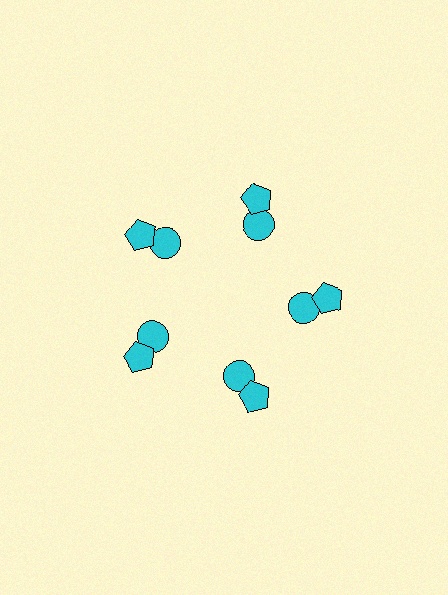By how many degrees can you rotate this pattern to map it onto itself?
The pattern maps onto itself every 72 degrees of rotation.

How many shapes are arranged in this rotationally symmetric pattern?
There are 10 shapes, arranged in 5 groups of 2.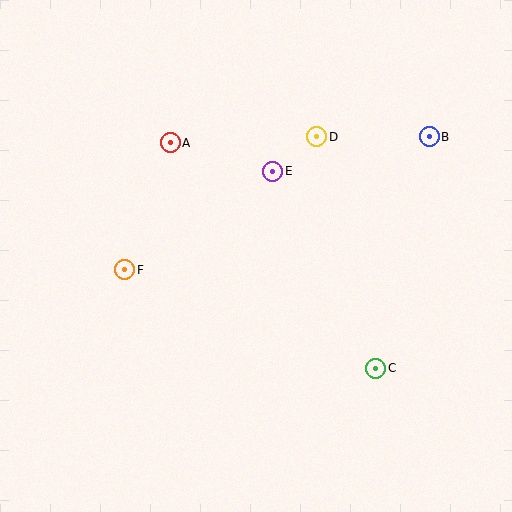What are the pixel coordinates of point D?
Point D is at (317, 137).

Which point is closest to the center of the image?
Point E at (273, 171) is closest to the center.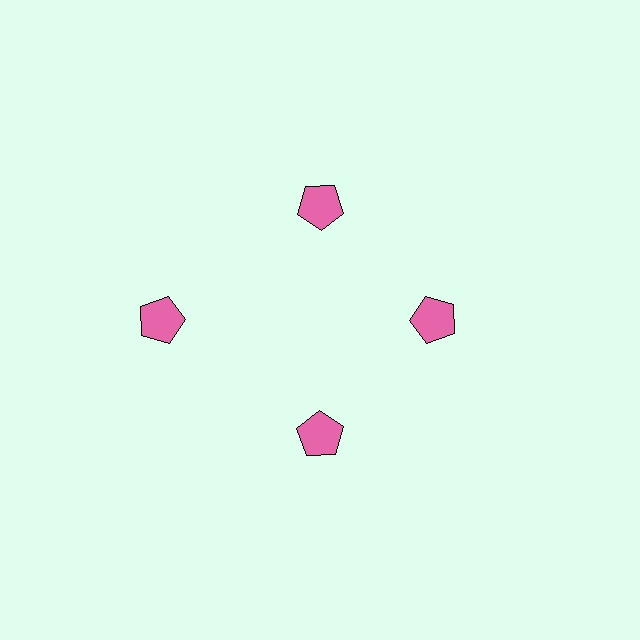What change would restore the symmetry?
The symmetry would be restored by moving it inward, back onto the ring so that all 4 pentagons sit at equal angles and equal distance from the center.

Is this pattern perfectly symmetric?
No. The 4 pink pentagons are arranged in a ring, but one element near the 9 o'clock position is pushed outward from the center, breaking the 4-fold rotational symmetry.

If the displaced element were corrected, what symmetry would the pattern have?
It would have 4-fold rotational symmetry — the pattern would map onto itself every 90 degrees.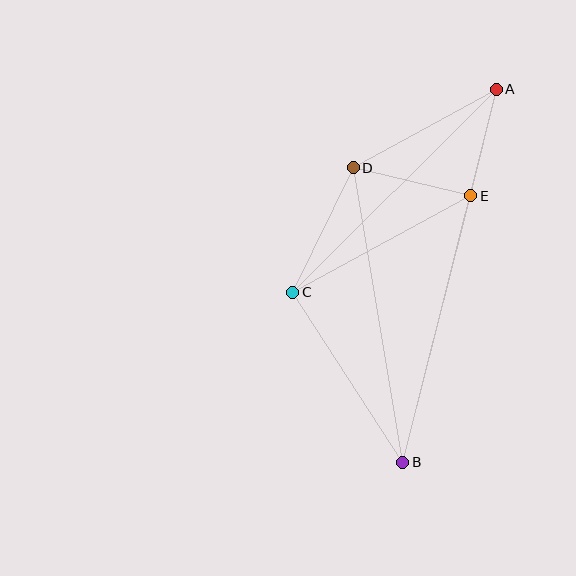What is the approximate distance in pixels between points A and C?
The distance between A and C is approximately 287 pixels.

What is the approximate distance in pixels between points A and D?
The distance between A and D is approximately 163 pixels.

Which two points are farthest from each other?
Points A and B are farthest from each other.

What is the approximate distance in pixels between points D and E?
The distance between D and E is approximately 121 pixels.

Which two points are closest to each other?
Points A and E are closest to each other.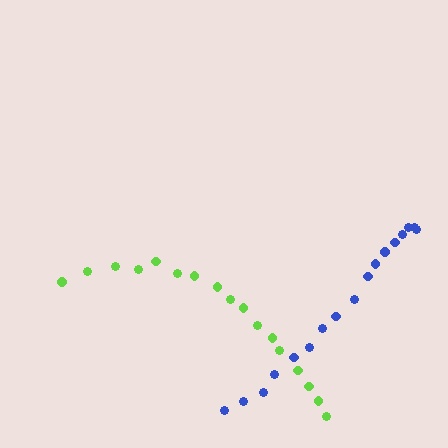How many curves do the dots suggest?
There are 2 distinct paths.